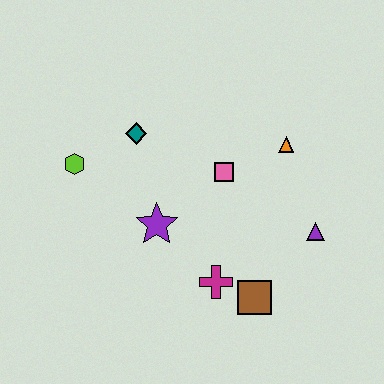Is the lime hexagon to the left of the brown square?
Yes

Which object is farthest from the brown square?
The lime hexagon is farthest from the brown square.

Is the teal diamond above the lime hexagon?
Yes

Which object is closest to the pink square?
The orange triangle is closest to the pink square.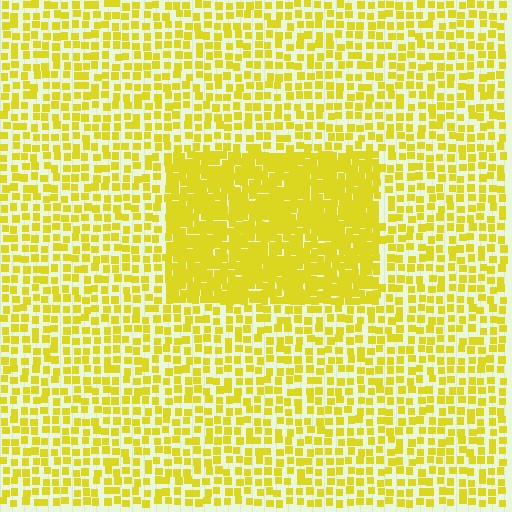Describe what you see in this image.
The image contains small yellow elements arranged at two different densities. A rectangle-shaped region is visible where the elements are more densely packed than the surrounding area.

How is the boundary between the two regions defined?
The boundary is defined by a change in element density (approximately 2.2x ratio). All elements are the same color, size, and shape.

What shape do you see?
I see a rectangle.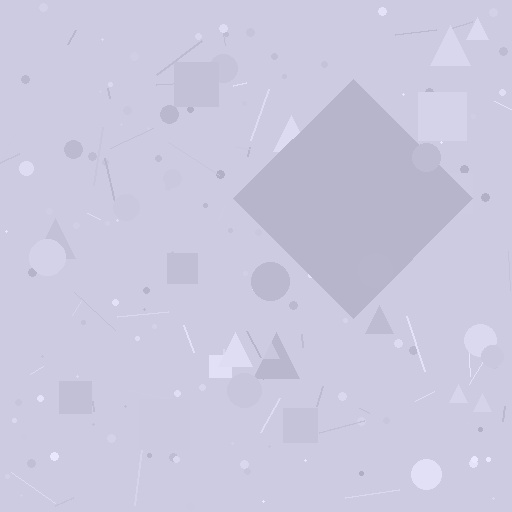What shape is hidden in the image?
A diamond is hidden in the image.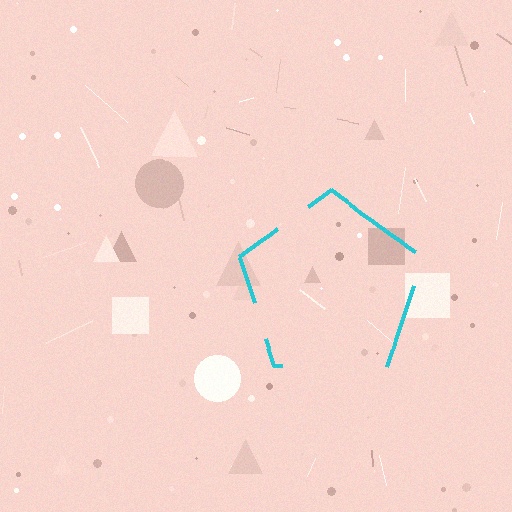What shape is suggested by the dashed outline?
The dashed outline suggests a pentagon.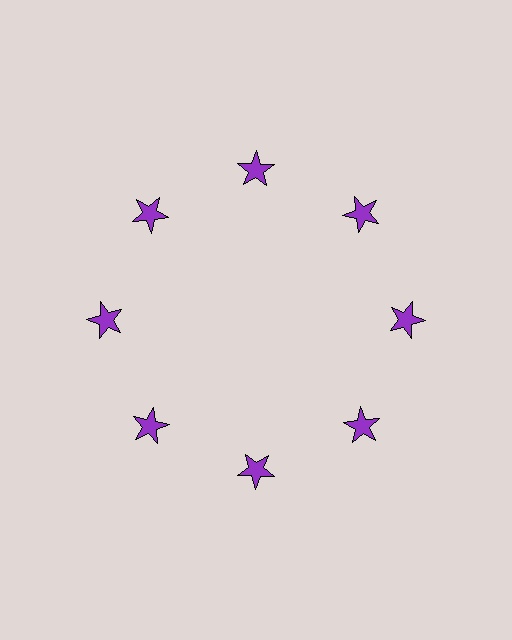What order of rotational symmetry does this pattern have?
This pattern has 8-fold rotational symmetry.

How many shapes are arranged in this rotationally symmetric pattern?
There are 8 shapes, arranged in 8 groups of 1.